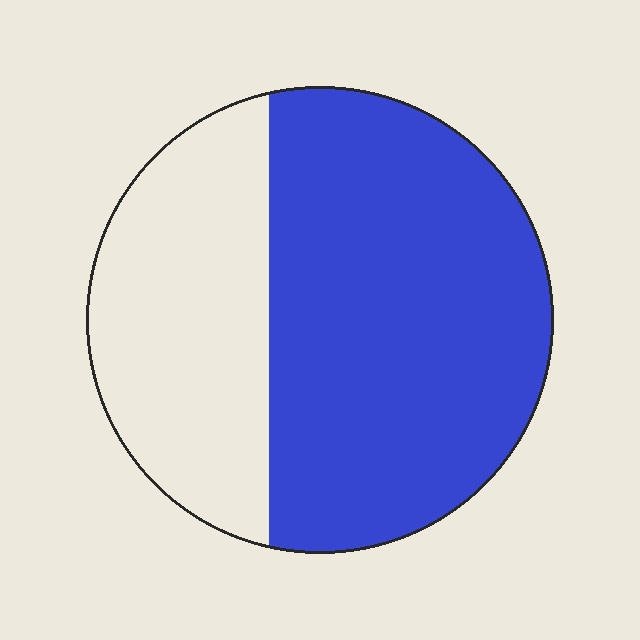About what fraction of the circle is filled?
About five eighths (5/8).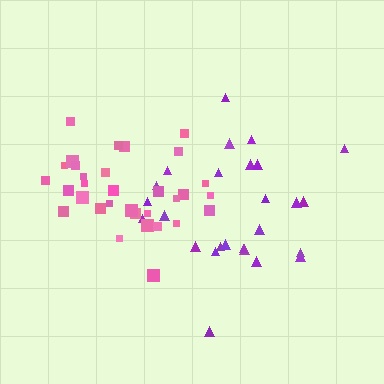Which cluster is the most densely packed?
Pink.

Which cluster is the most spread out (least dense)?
Purple.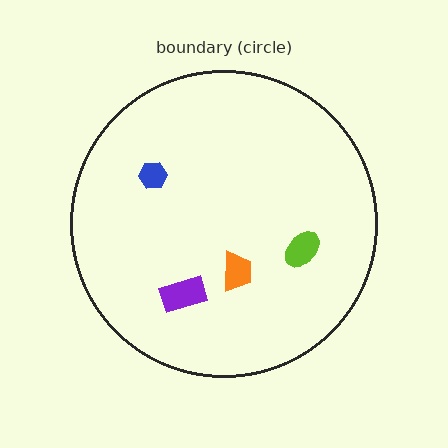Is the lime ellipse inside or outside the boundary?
Inside.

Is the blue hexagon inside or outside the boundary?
Inside.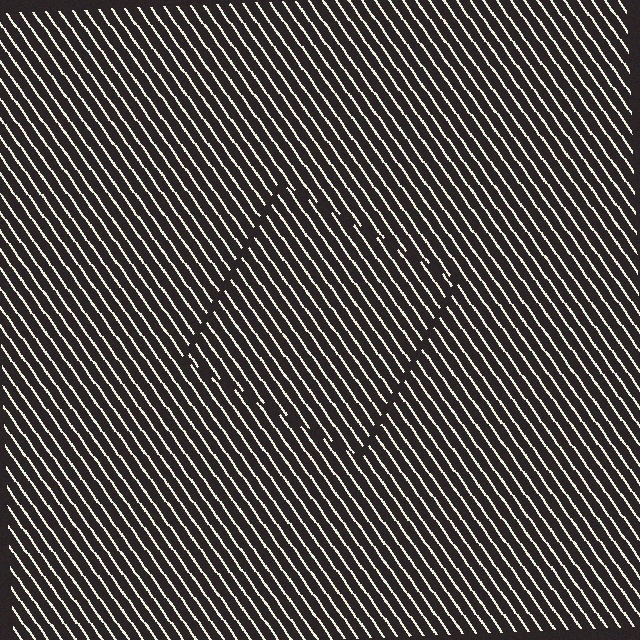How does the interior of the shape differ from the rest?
The interior of the shape contains the same grating, shifted by half a period — the contour is defined by the phase discontinuity where line-ends from the inner and outer gratings abut.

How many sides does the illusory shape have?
4 sides — the line-ends trace a square.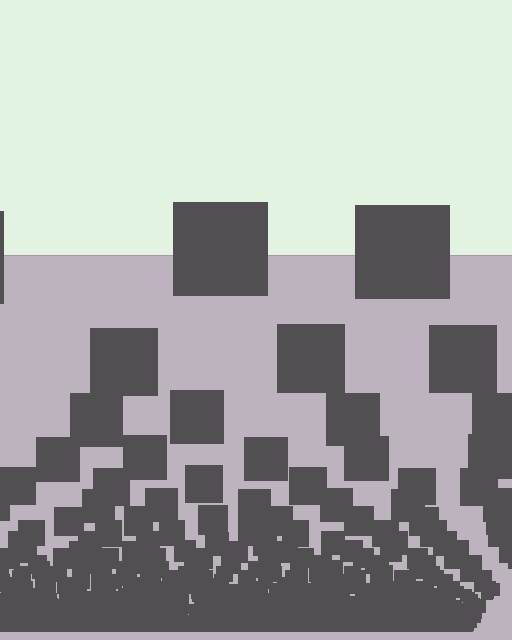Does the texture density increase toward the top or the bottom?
Density increases toward the bottom.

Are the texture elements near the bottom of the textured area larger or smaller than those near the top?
Smaller. The gradient is inverted — elements near the bottom are smaller and denser.